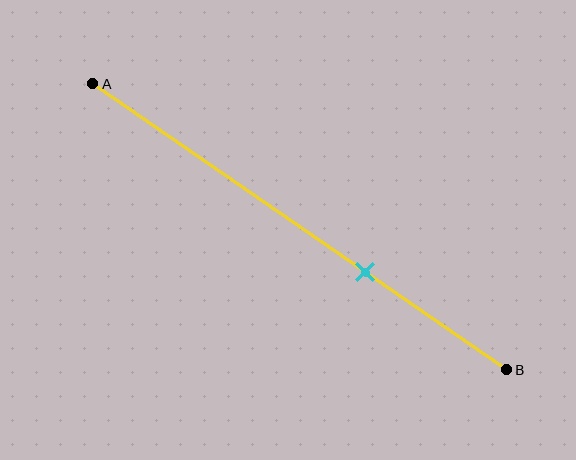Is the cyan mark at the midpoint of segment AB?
No, the mark is at about 65% from A, not at the 50% midpoint.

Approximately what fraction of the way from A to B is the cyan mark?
The cyan mark is approximately 65% of the way from A to B.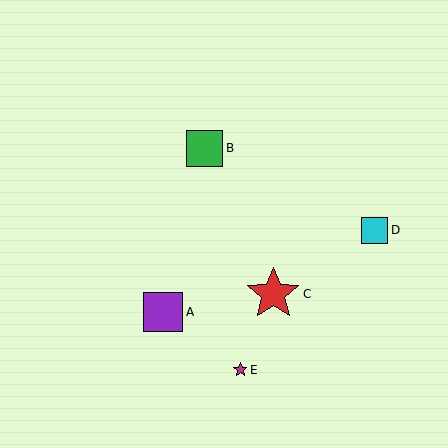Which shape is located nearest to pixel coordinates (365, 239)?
The cyan square (labeled D) at (374, 230) is nearest to that location.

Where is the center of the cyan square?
The center of the cyan square is at (374, 230).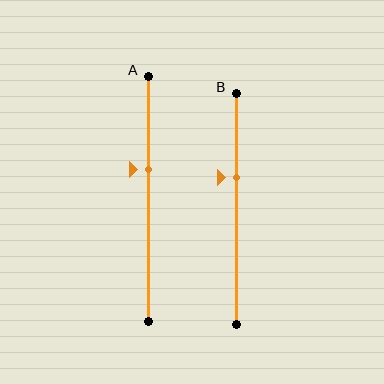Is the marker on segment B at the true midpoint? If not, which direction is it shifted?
No, the marker on segment B is shifted upward by about 14% of the segment length.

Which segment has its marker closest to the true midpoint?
Segment A has its marker closest to the true midpoint.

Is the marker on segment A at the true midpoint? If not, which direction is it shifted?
No, the marker on segment A is shifted upward by about 12% of the segment length.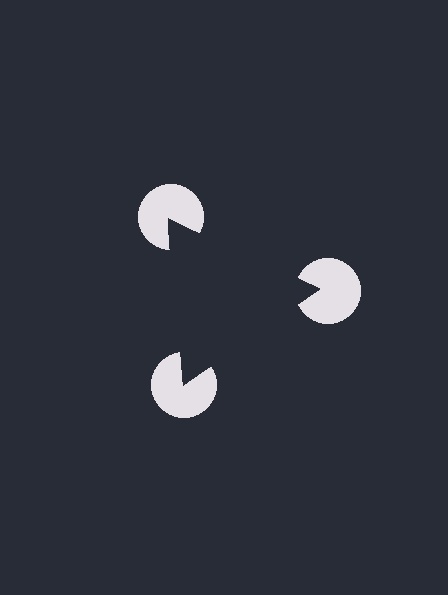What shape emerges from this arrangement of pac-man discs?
An illusory triangle — its edges are inferred from the aligned wedge cuts in the pac-man discs, not physically drawn.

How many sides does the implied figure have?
3 sides.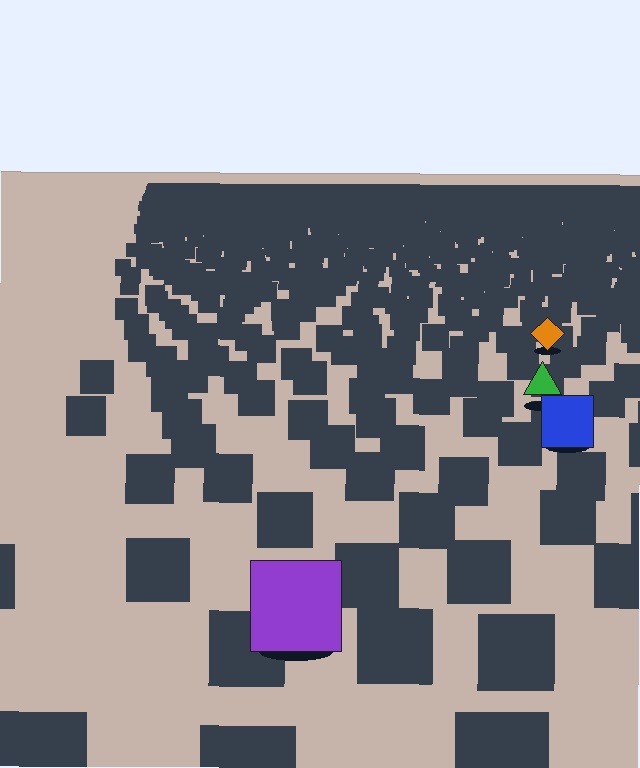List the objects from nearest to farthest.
From nearest to farthest: the purple square, the blue square, the green triangle, the orange diamond.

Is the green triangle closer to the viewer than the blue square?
No. The blue square is closer — you can tell from the texture gradient: the ground texture is coarser near it.